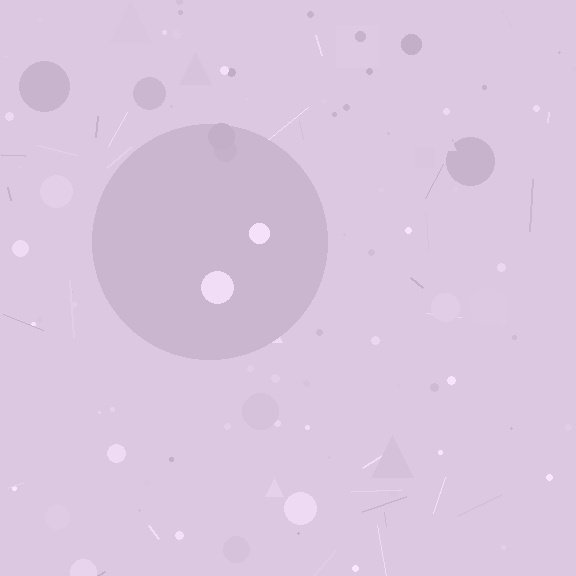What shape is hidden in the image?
A circle is hidden in the image.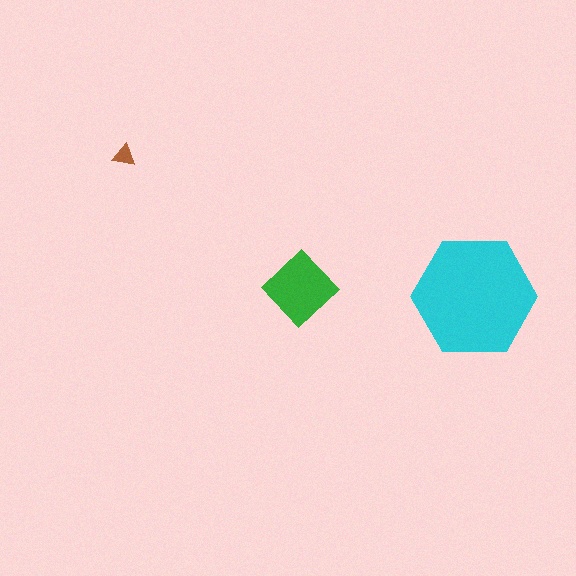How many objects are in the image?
There are 3 objects in the image.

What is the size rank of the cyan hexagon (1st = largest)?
1st.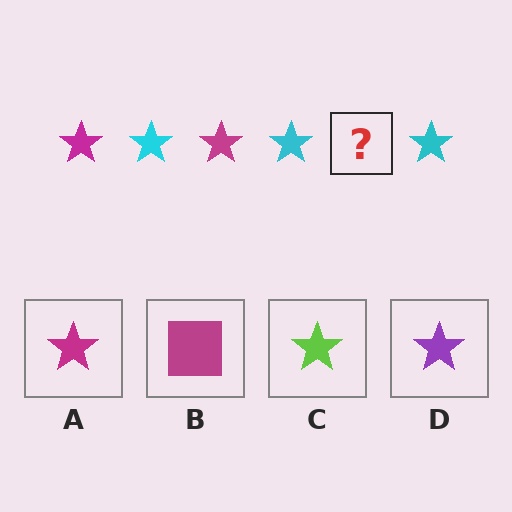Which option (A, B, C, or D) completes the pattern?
A.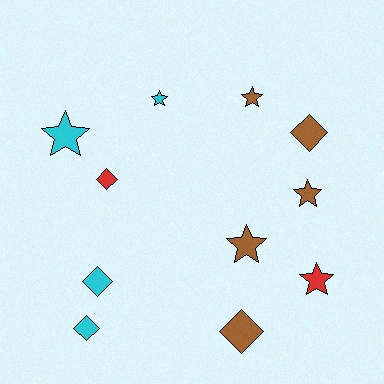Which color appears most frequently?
Brown, with 5 objects.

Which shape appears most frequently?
Star, with 6 objects.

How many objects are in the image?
There are 11 objects.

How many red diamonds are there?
There is 1 red diamond.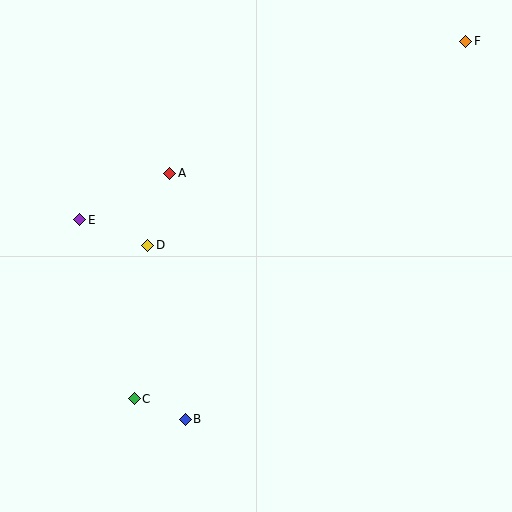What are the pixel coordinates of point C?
Point C is at (134, 399).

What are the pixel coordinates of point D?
Point D is at (148, 245).